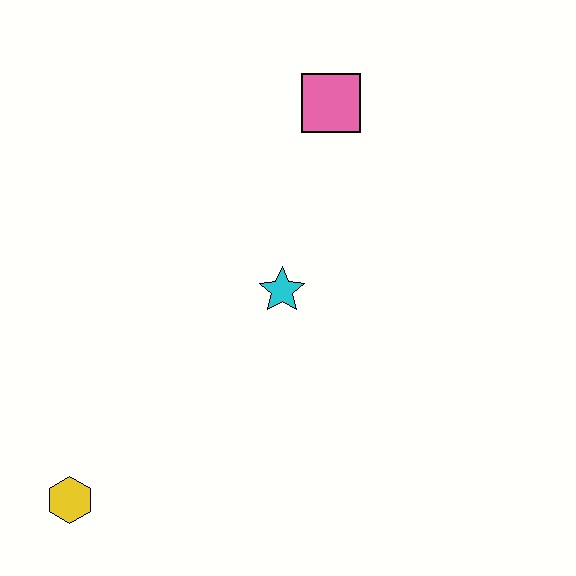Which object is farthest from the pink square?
The yellow hexagon is farthest from the pink square.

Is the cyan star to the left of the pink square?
Yes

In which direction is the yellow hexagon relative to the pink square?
The yellow hexagon is below the pink square.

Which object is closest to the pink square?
The cyan star is closest to the pink square.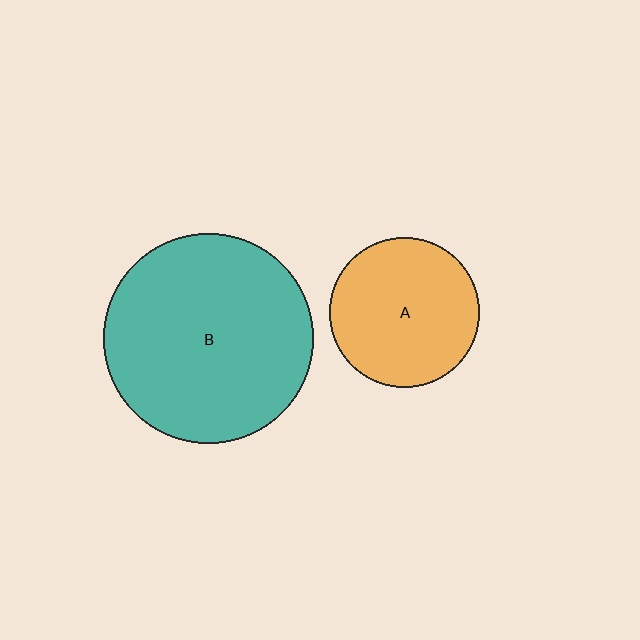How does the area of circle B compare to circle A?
Approximately 2.0 times.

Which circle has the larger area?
Circle B (teal).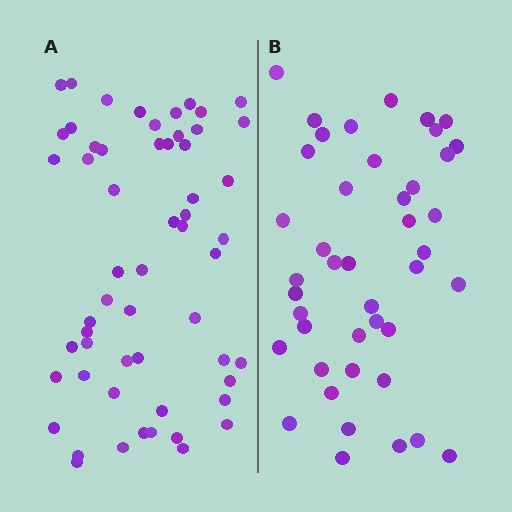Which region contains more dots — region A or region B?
Region A (the left region) has more dots.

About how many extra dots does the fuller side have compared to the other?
Region A has approximately 15 more dots than region B.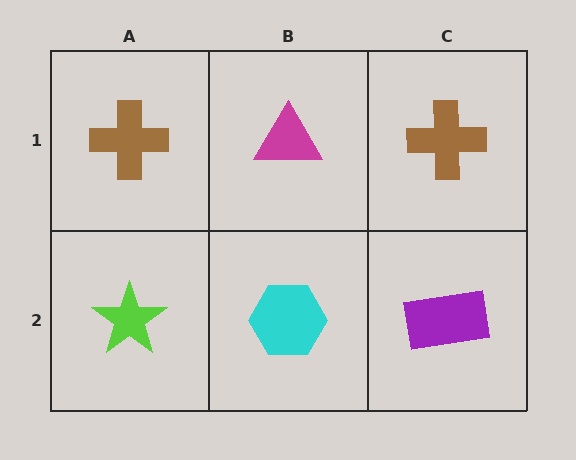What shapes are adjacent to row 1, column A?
A lime star (row 2, column A), a magenta triangle (row 1, column B).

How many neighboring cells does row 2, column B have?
3.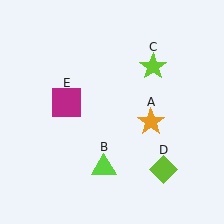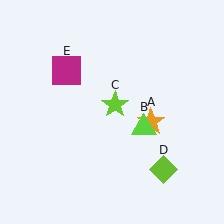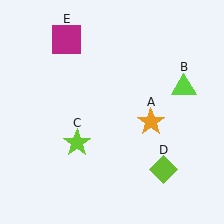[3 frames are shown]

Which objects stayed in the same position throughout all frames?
Orange star (object A) and lime diamond (object D) remained stationary.